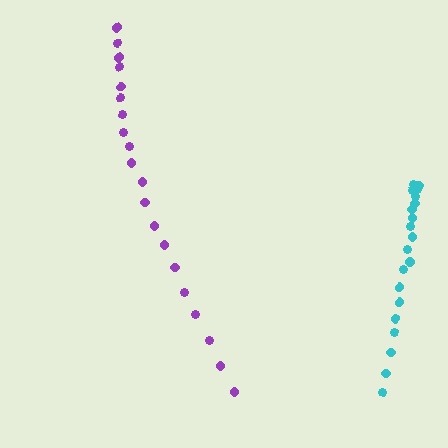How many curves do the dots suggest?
There are 2 distinct paths.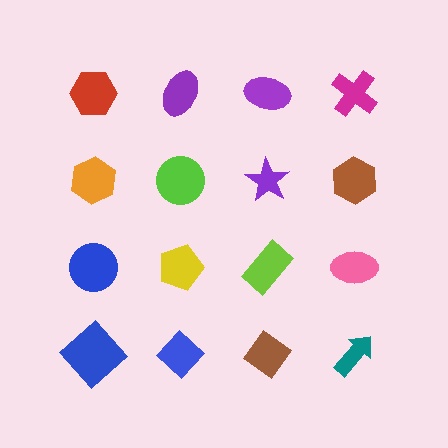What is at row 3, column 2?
A yellow pentagon.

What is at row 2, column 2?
A lime circle.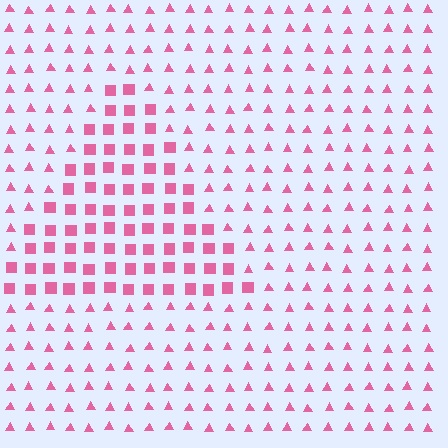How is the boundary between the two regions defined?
The boundary is defined by a change in element shape: squares inside vs. triangles outside. All elements share the same color and spacing.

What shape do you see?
I see a triangle.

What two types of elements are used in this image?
The image uses squares inside the triangle region and triangles outside it.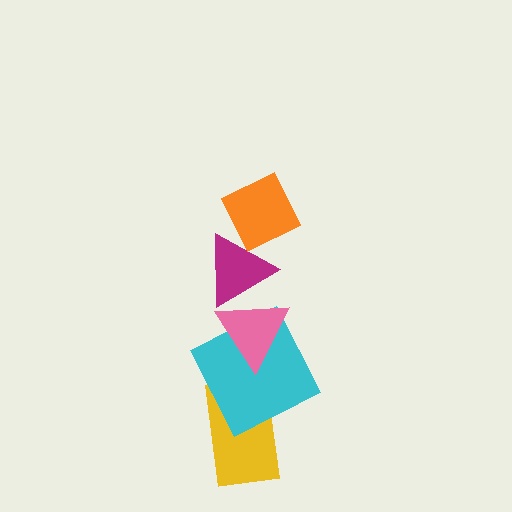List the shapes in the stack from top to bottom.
From top to bottom: the orange diamond, the magenta triangle, the pink triangle, the cyan square, the yellow rectangle.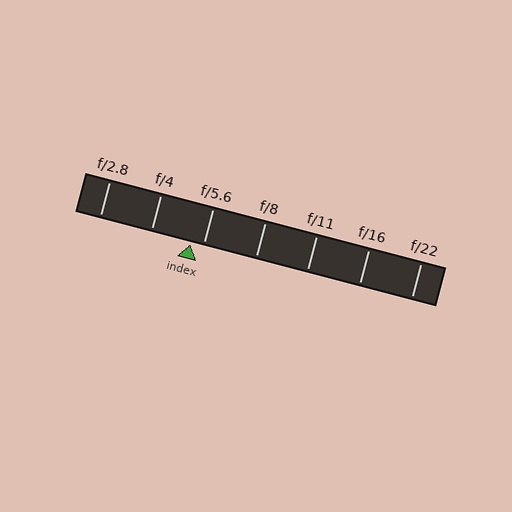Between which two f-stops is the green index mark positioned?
The index mark is between f/4 and f/5.6.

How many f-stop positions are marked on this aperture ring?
There are 7 f-stop positions marked.